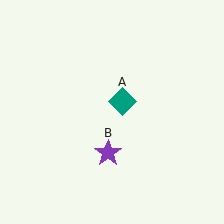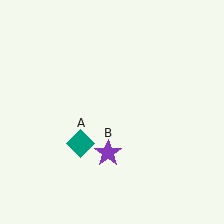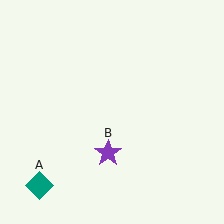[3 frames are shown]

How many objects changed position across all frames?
1 object changed position: teal diamond (object A).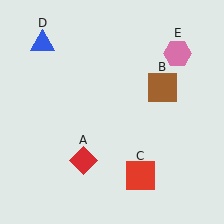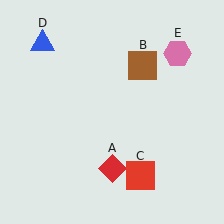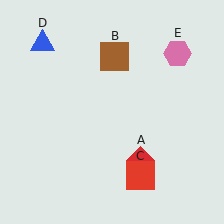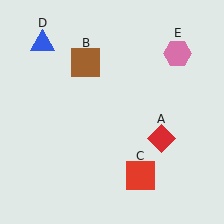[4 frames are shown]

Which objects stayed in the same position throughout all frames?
Red square (object C) and blue triangle (object D) and pink hexagon (object E) remained stationary.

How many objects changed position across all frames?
2 objects changed position: red diamond (object A), brown square (object B).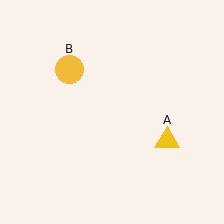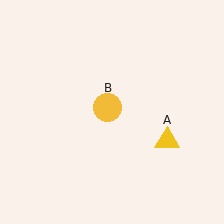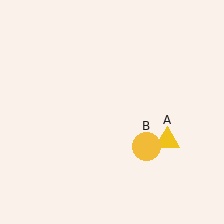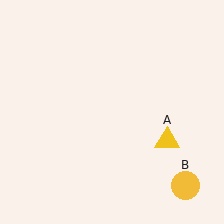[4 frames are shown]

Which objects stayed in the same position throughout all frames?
Yellow triangle (object A) remained stationary.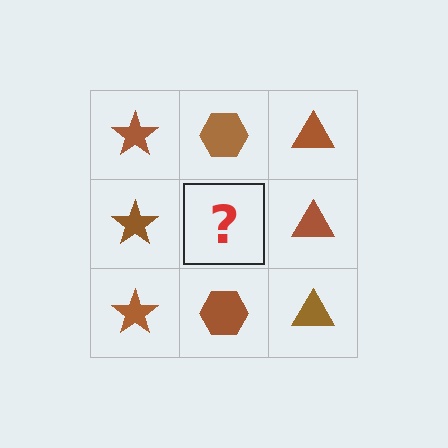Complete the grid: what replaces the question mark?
The question mark should be replaced with a brown hexagon.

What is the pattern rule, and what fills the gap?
The rule is that each column has a consistent shape. The gap should be filled with a brown hexagon.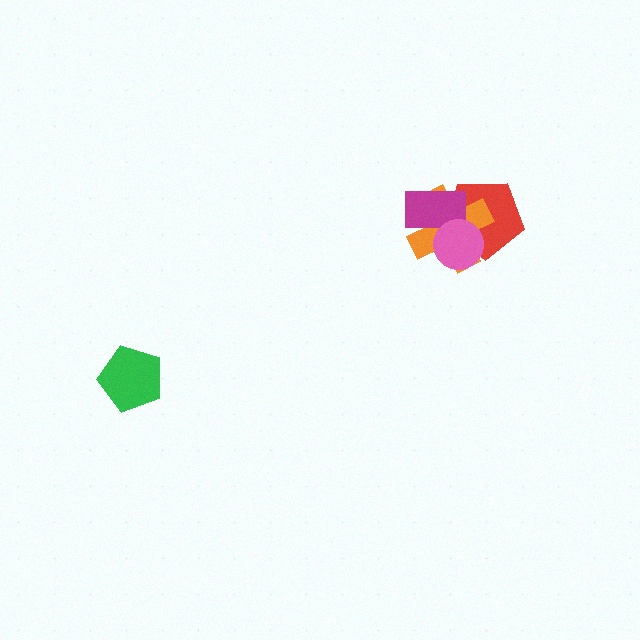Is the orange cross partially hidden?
Yes, it is partially covered by another shape.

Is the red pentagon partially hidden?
Yes, it is partially covered by another shape.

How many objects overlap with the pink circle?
3 objects overlap with the pink circle.